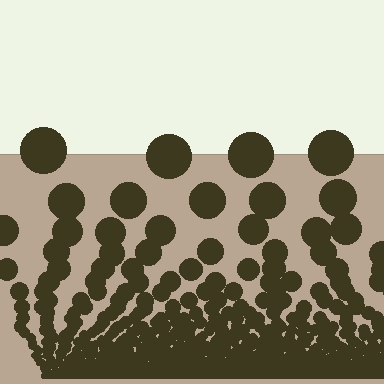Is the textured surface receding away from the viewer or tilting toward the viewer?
The surface appears to tilt toward the viewer. Texture elements get larger and sparser toward the top.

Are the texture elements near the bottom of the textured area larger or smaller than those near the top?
Smaller. The gradient is inverted — elements near the bottom are smaller and denser.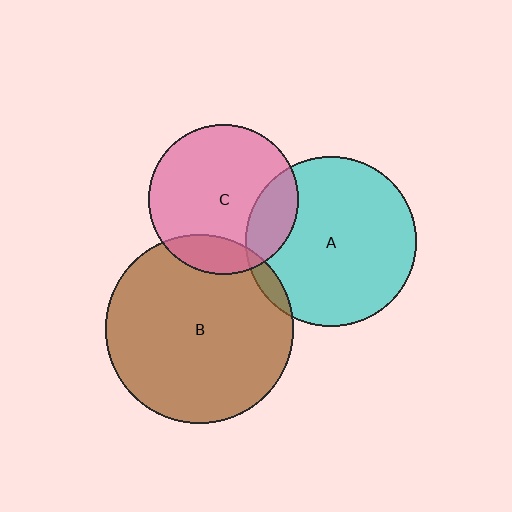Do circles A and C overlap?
Yes.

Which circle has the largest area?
Circle B (brown).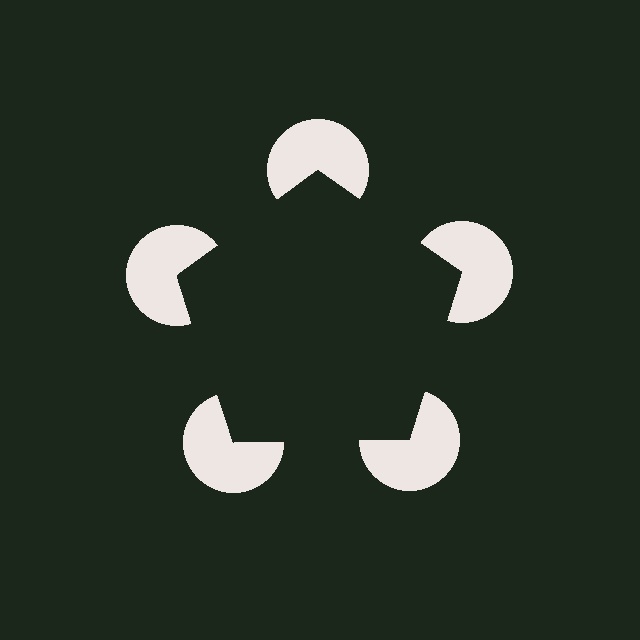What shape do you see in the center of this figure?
An illusory pentagon — its edges are inferred from the aligned wedge cuts in the pac-man discs, not physically drawn.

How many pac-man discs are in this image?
There are 5 — one at each vertex of the illusory pentagon.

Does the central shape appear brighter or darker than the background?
It typically appears slightly darker than the background, even though no actual brightness change is drawn.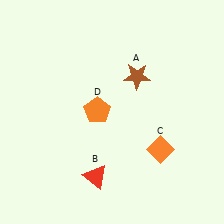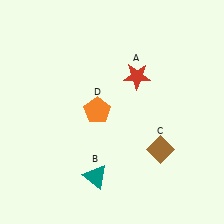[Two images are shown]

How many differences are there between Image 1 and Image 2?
There are 3 differences between the two images.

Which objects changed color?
A changed from brown to red. B changed from red to teal. C changed from orange to brown.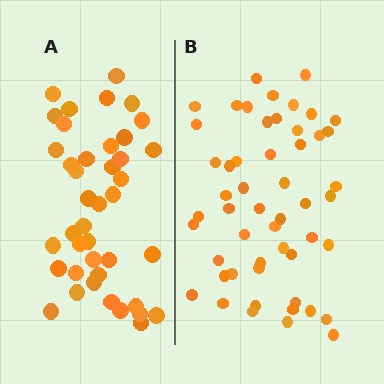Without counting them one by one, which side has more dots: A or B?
Region B (the right region) has more dots.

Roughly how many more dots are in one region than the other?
Region B has roughly 12 or so more dots than region A.